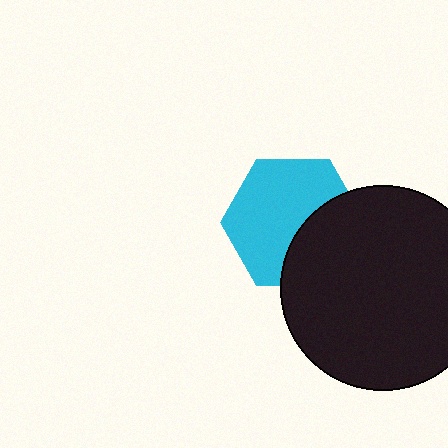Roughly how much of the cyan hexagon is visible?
About half of it is visible (roughly 65%).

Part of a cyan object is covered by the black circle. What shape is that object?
It is a hexagon.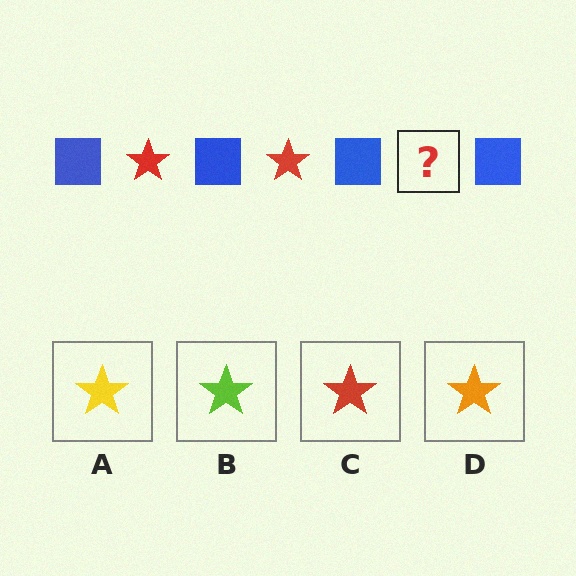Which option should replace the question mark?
Option C.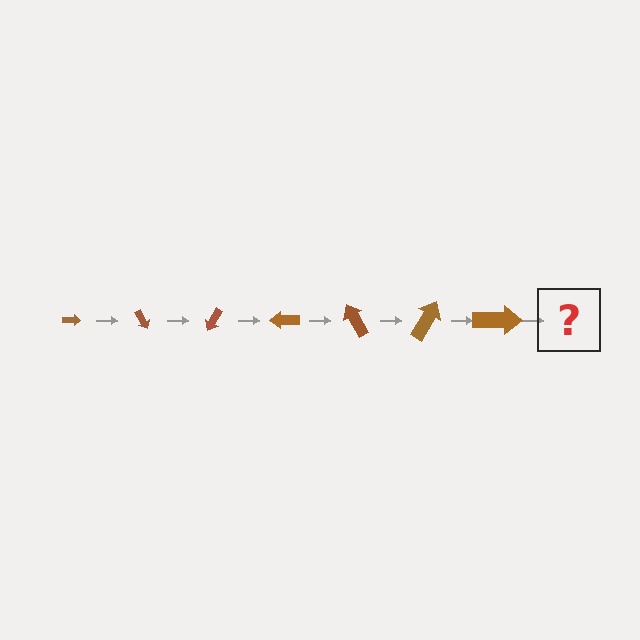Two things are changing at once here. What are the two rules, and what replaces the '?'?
The two rules are that the arrow grows larger each step and it rotates 60 degrees each step. The '?' should be an arrow, larger than the previous one and rotated 420 degrees from the start.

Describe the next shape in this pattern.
It should be an arrow, larger than the previous one and rotated 420 degrees from the start.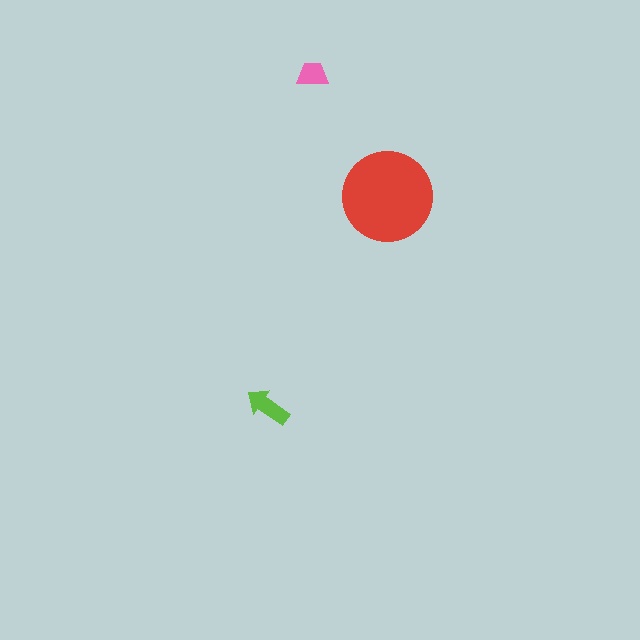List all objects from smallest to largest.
The pink trapezoid, the lime arrow, the red circle.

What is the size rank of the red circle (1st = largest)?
1st.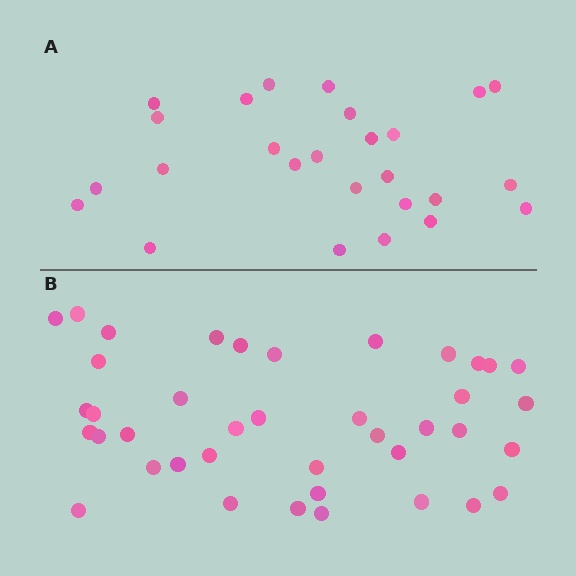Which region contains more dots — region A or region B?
Region B (the bottom region) has more dots.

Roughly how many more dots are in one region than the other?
Region B has approximately 15 more dots than region A.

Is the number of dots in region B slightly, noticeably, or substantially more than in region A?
Region B has substantially more. The ratio is roughly 1.5 to 1.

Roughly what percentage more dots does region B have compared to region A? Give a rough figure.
About 55% more.